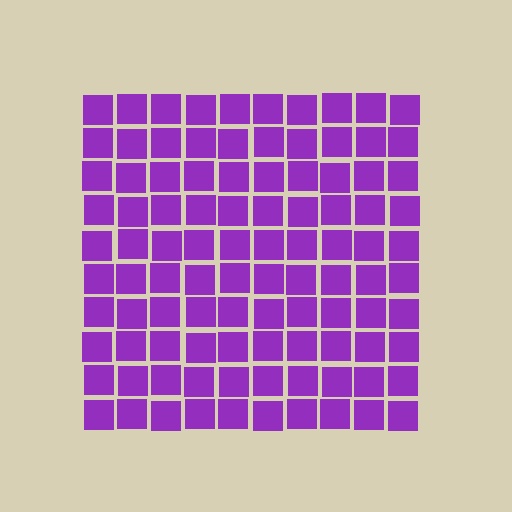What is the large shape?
The large shape is a square.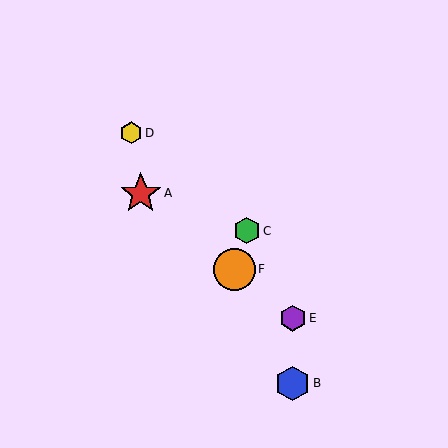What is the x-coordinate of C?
Object C is at x≈247.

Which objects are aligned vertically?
Objects B, E are aligned vertically.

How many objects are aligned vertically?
2 objects (B, E) are aligned vertically.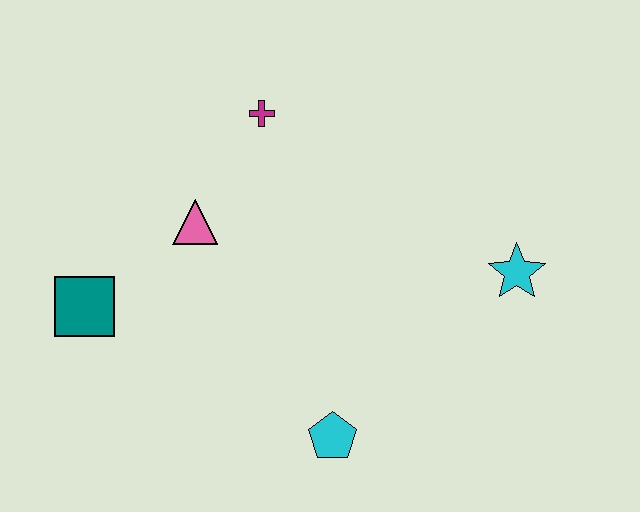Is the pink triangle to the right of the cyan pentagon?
No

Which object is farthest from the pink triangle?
The cyan star is farthest from the pink triangle.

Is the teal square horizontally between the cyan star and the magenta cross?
No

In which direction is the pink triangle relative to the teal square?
The pink triangle is to the right of the teal square.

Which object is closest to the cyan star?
The cyan pentagon is closest to the cyan star.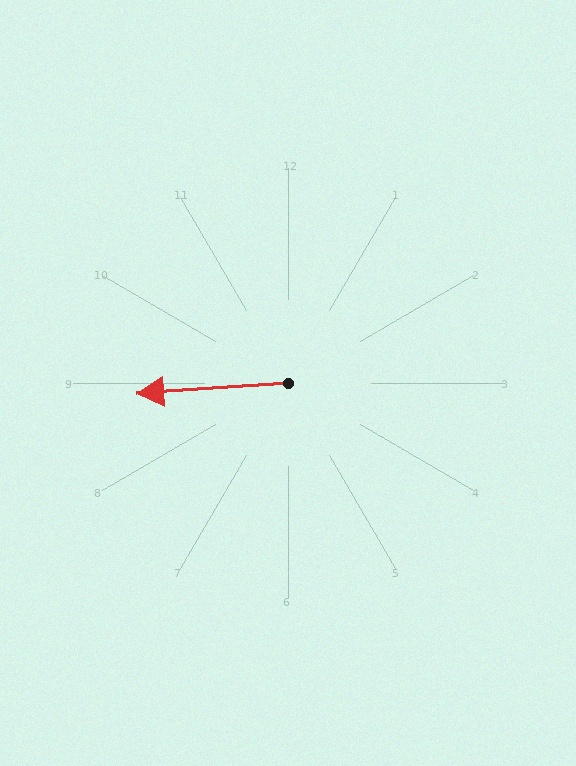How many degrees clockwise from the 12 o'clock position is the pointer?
Approximately 266 degrees.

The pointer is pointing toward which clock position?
Roughly 9 o'clock.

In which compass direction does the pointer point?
West.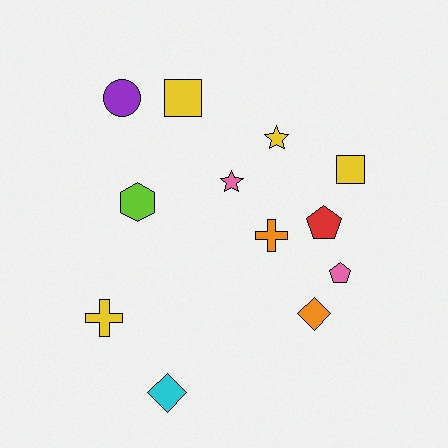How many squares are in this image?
There are 2 squares.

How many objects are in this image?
There are 12 objects.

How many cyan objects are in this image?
There is 1 cyan object.